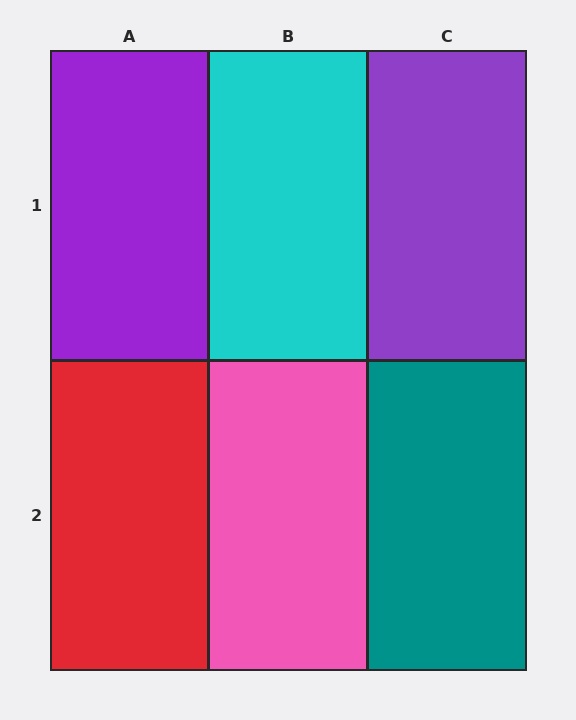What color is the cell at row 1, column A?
Purple.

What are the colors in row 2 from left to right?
Red, pink, teal.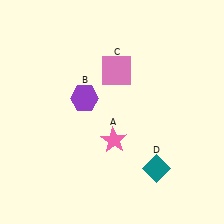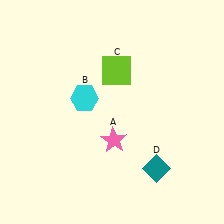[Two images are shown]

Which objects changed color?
B changed from purple to cyan. C changed from pink to lime.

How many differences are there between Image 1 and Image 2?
There are 2 differences between the two images.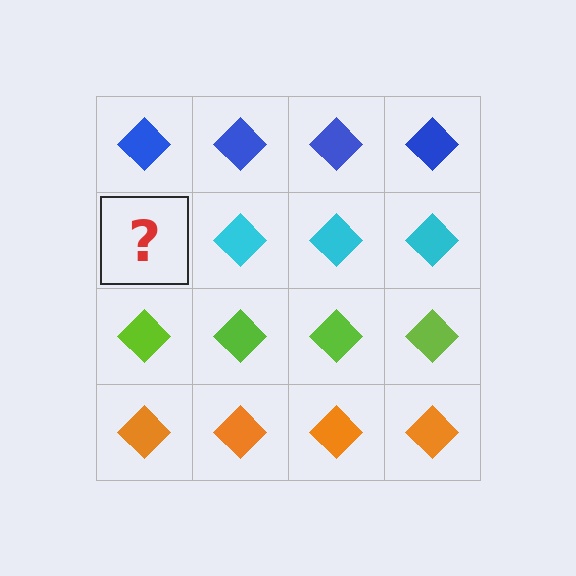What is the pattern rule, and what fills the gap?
The rule is that each row has a consistent color. The gap should be filled with a cyan diamond.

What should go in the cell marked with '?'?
The missing cell should contain a cyan diamond.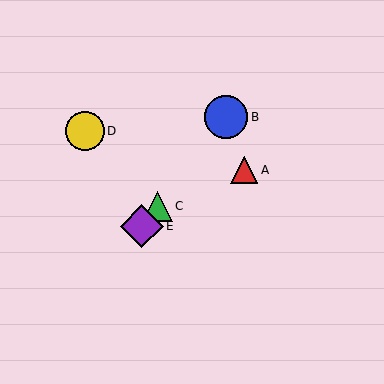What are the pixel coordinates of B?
Object B is at (226, 117).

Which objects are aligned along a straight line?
Objects B, C, E are aligned along a straight line.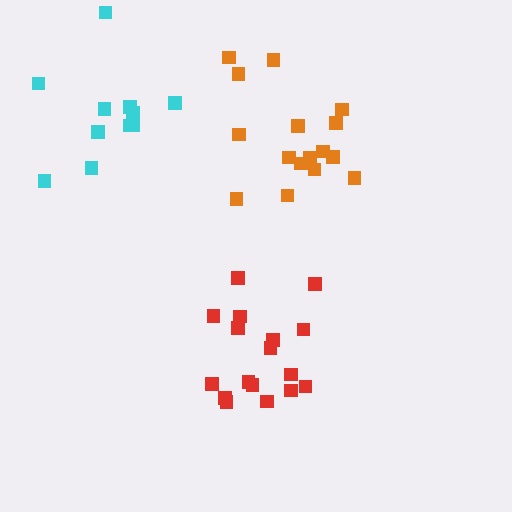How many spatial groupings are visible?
There are 3 spatial groupings.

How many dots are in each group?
Group 1: 17 dots, Group 2: 16 dots, Group 3: 11 dots (44 total).